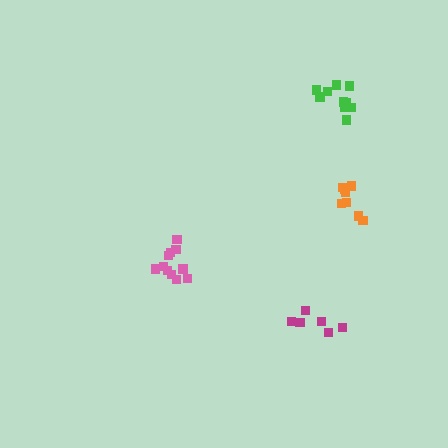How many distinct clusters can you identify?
There are 4 distinct clusters.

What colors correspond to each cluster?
The clusters are colored: pink, orange, magenta, green.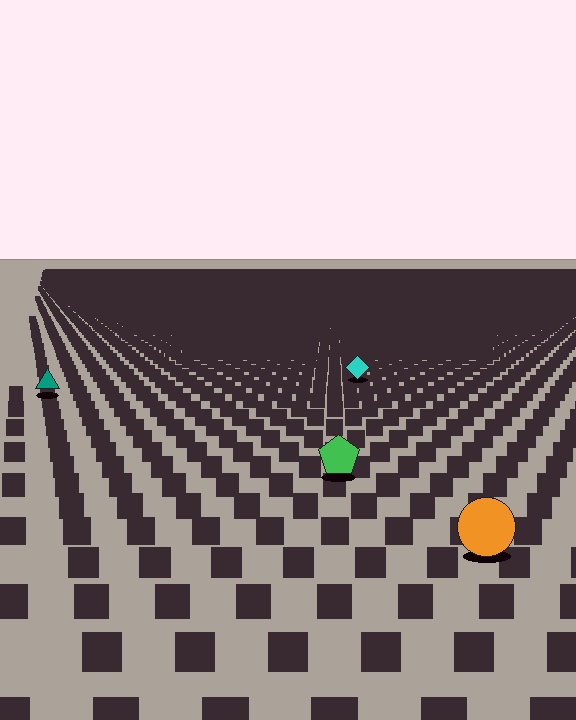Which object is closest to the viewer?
The orange circle is closest. The texture marks near it are larger and more spread out.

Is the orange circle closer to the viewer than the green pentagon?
Yes. The orange circle is closer — you can tell from the texture gradient: the ground texture is coarser near it.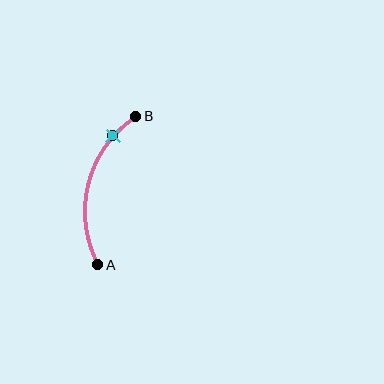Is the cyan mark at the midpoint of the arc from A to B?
No. The cyan mark lies on the arc but is closer to endpoint B. The arc midpoint would be at the point on the curve equidistant along the arc from both A and B.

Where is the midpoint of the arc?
The arc midpoint is the point on the curve farthest from the straight line joining A and B. It sits to the left of that line.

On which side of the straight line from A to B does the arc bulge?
The arc bulges to the left of the straight line connecting A and B.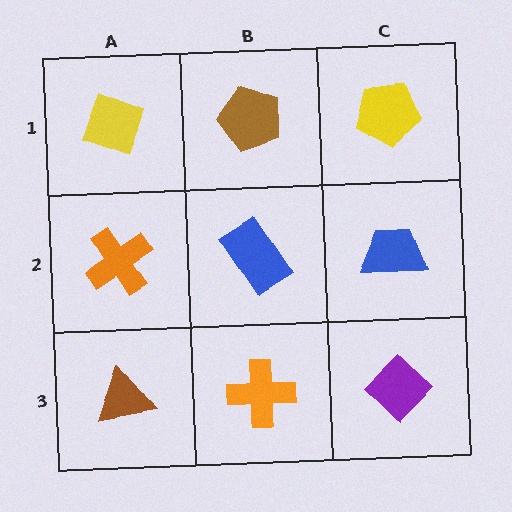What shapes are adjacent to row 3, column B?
A blue rectangle (row 2, column B), a brown triangle (row 3, column A), a purple diamond (row 3, column C).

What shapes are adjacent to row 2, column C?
A yellow pentagon (row 1, column C), a purple diamond (row 3, column C), a blue rectangle (row 2, column B).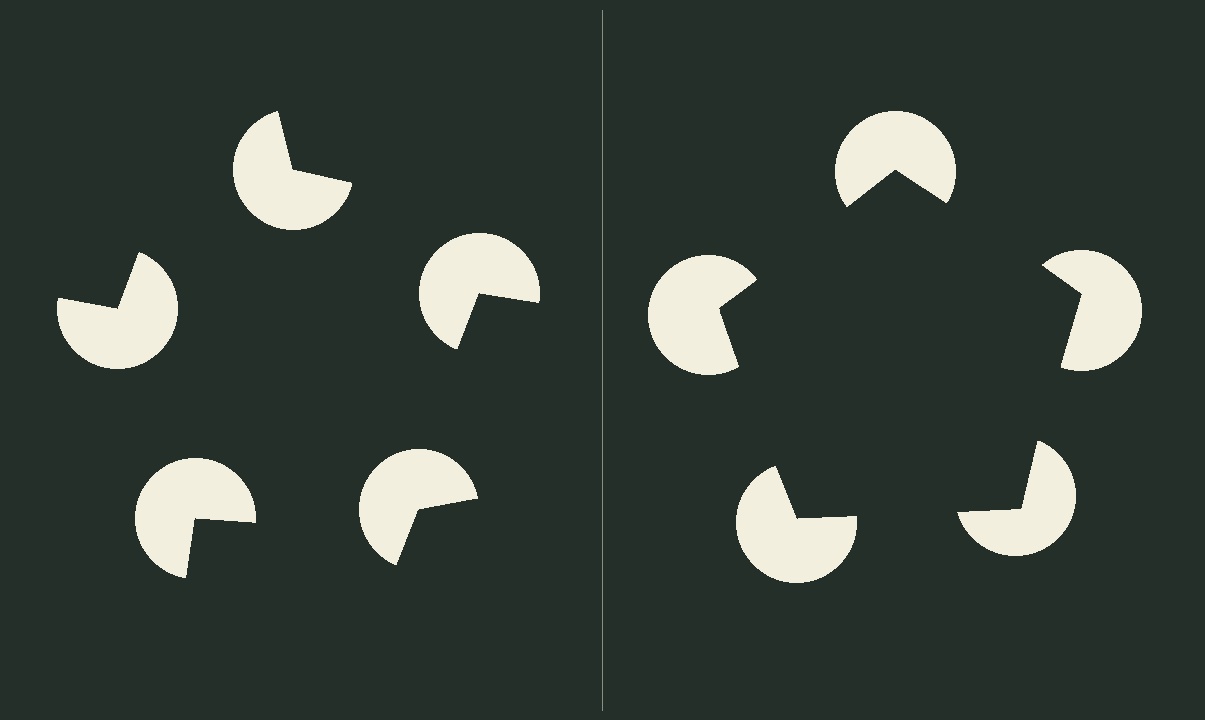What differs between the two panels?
The pac-man discs are positioned identically on both sides; only the wedge orientations differ. On the right they align to a pentagon; on the left they are misaligned.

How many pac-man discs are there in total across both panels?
10 — 5 on each side.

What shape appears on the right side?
An illusory pentagon.